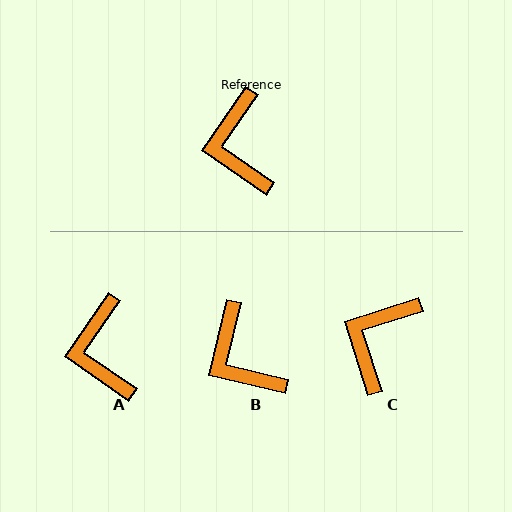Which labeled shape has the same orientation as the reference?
A.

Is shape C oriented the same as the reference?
No, it is off by about 38 degrees.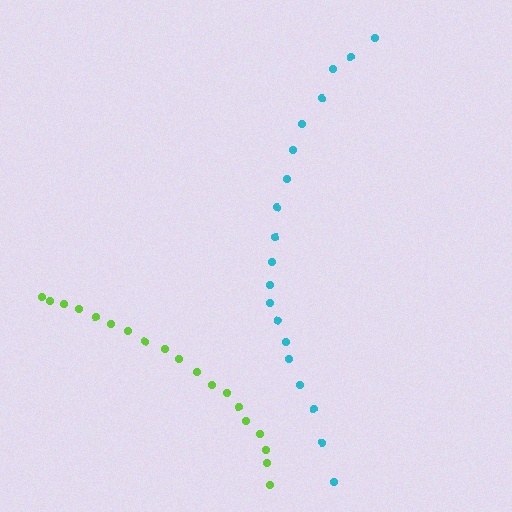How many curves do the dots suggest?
There are 2 distinct paths.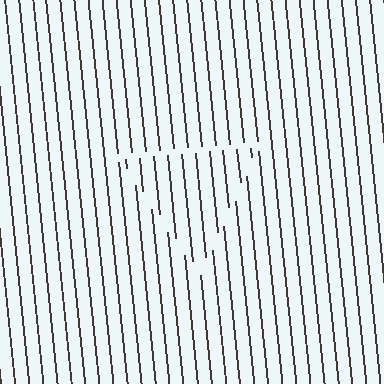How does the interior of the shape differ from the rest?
The interior of the shape contains the same grating, shifted by half a period — the contour is defined by the phase discontinuity where line-ends from the inner and outer gratings abut.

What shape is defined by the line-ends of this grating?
An illusory triangle. The interior of the shape contains the same grating, shifted by half a period — the contour is defined by the phase discontinuity where line-ends from the inner and outer gratings abut.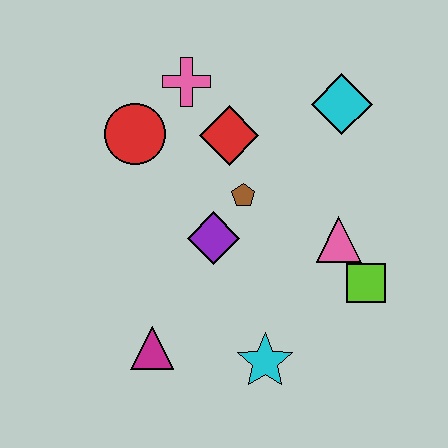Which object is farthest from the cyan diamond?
The magenta triangle is farthest from the cyan diamond.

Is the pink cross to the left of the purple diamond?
Yes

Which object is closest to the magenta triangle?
The cyan star is closest to the magenta triangle.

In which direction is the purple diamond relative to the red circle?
The purple diamond is below the red circle.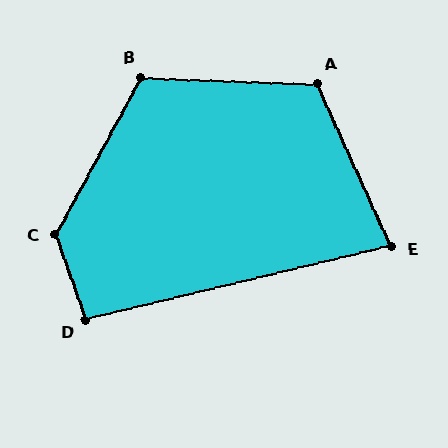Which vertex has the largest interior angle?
C, at approximately 133 degrees.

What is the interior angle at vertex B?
Approximately 116 degrees (obtuse).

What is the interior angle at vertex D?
Approximately 96 degrees (obtuse).